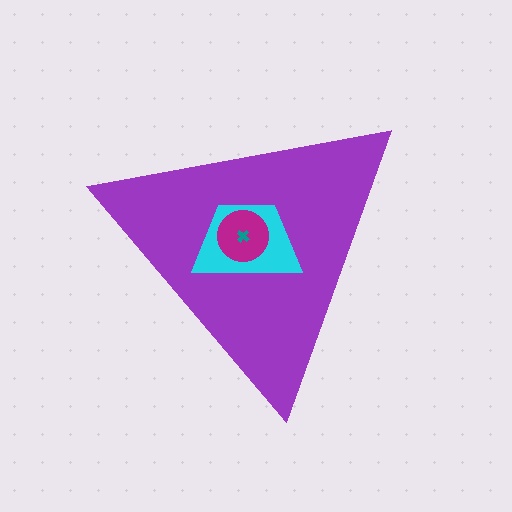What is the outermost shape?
The purple triangle.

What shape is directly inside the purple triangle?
The cyan trapezoid.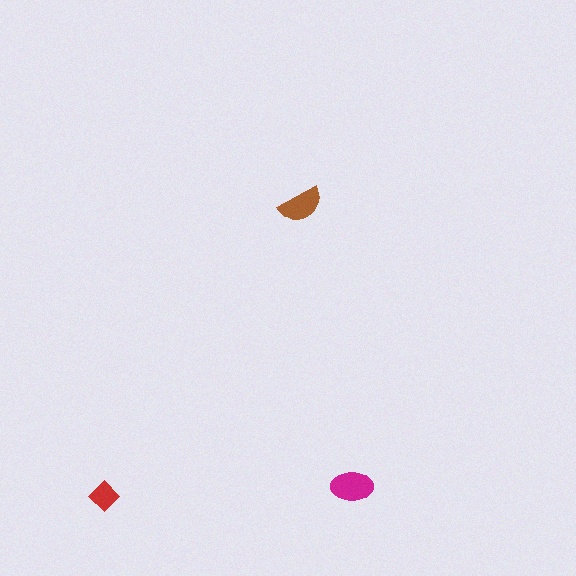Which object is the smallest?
The red diamond.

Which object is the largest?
The magenta ellipse.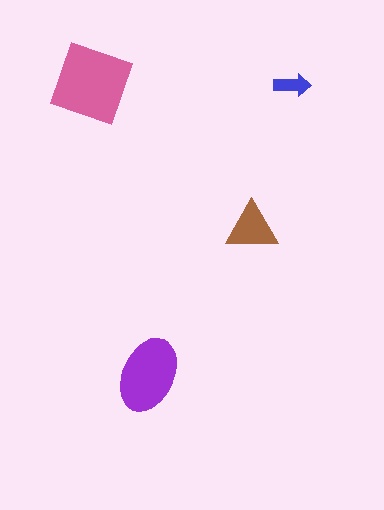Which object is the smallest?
The blue arrow.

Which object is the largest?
The pink diamond.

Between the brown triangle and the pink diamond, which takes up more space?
The pink diamond.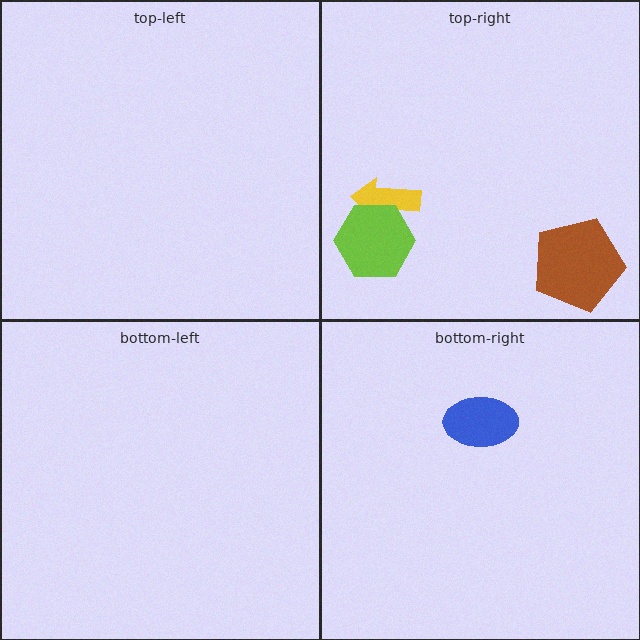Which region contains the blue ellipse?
The bottom-right region.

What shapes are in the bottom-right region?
The blue ellipse.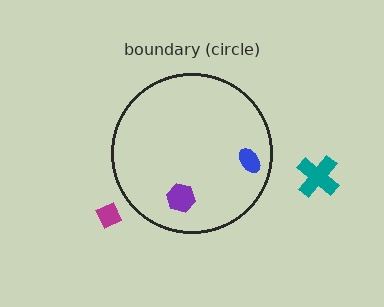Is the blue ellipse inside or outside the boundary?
Inside.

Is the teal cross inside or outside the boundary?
Outside.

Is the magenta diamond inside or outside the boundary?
Outside.